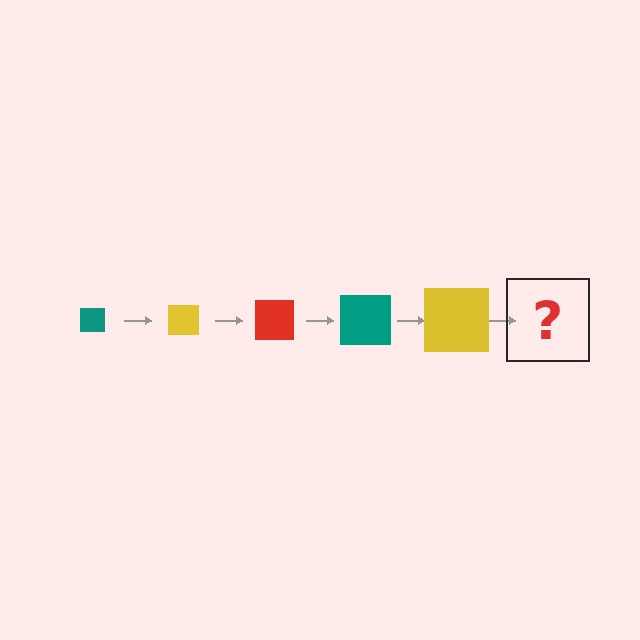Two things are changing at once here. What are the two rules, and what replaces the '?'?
The two rules are that the square grows larger each step and the color cycles through teal, yellow, and red. The '?' should be a red square, larger than the previous one.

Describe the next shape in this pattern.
It should be a red square, larger than the previous one.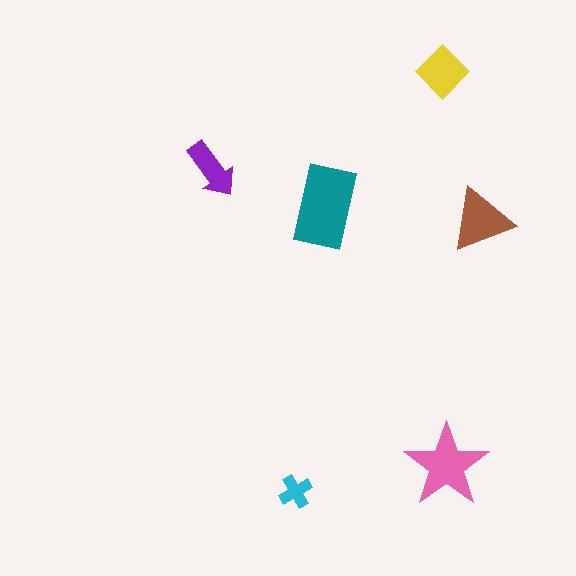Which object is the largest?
The teal rectangle.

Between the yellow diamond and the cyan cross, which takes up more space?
The yellow diamond.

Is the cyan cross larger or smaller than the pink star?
Smaller.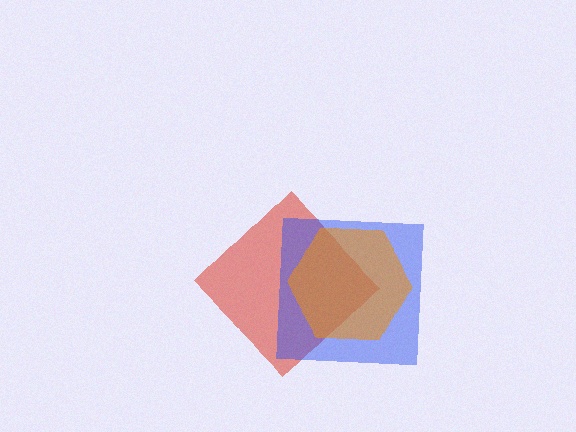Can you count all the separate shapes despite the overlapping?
Yes, there are 3 separate shapes.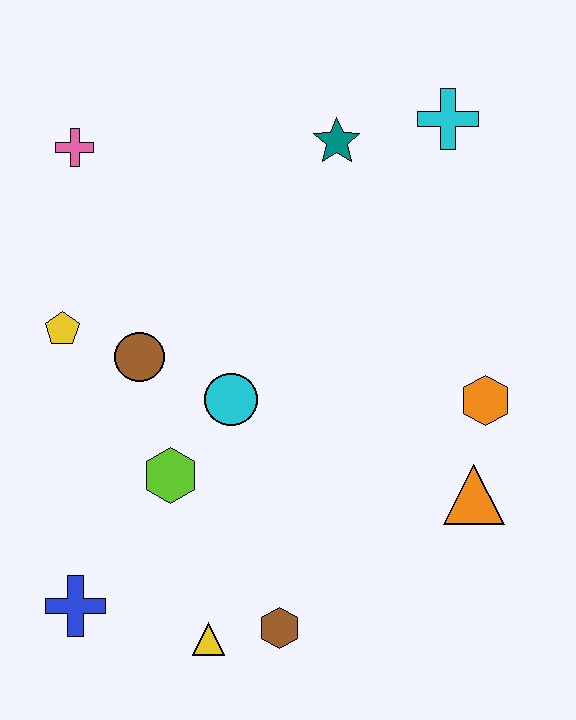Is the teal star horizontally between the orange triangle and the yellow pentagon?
Yes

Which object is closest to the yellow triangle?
The brown hexagon is closest to the yellow triangle.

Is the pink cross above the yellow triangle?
Yes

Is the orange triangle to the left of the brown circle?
No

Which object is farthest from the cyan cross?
The blue cross is farthest from the cyan cross.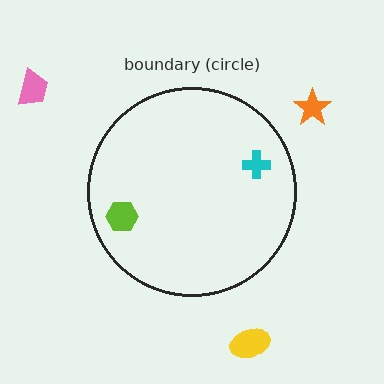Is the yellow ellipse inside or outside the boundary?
Outside.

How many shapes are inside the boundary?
2 inside, 3 outside.